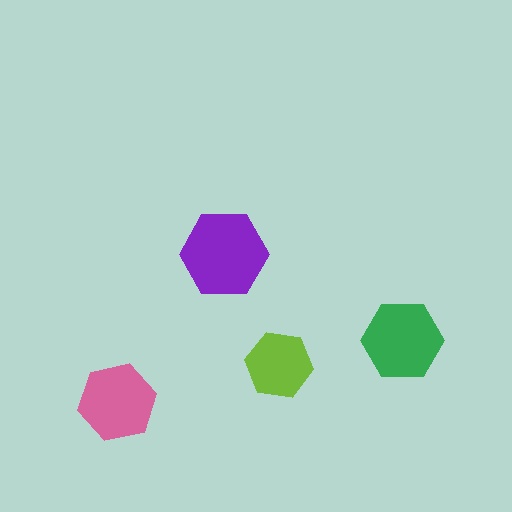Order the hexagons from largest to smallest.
the purple one, the green one, the pink one, the lime one.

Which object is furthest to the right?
The green hexagon is rightmost.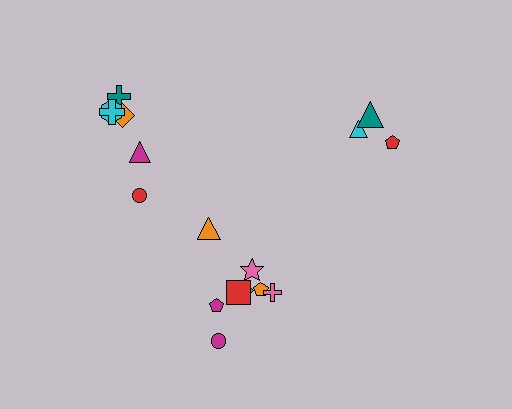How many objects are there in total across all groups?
There are 17 objects.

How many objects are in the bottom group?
There are 8 objects.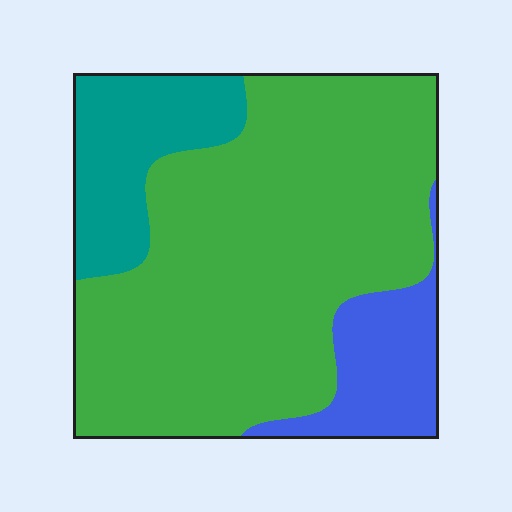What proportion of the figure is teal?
Teal covers 17% of the figure.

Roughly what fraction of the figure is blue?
Blue takes up about one eighth (1/8) of the figure.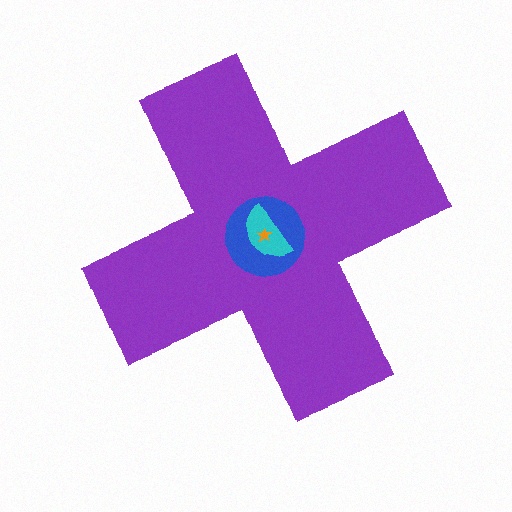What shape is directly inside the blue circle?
The cyan semicircle.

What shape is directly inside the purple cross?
The blue circle.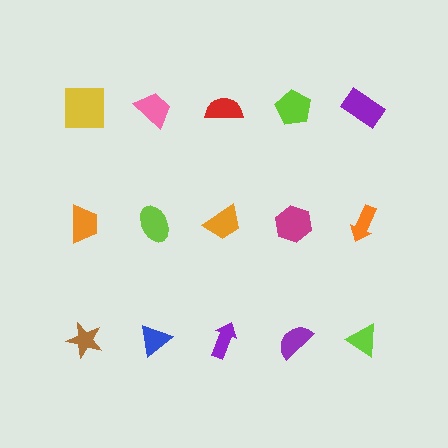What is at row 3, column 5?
A lime triangle.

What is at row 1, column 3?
A red semicircle.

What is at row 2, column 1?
An orange trapezoid.